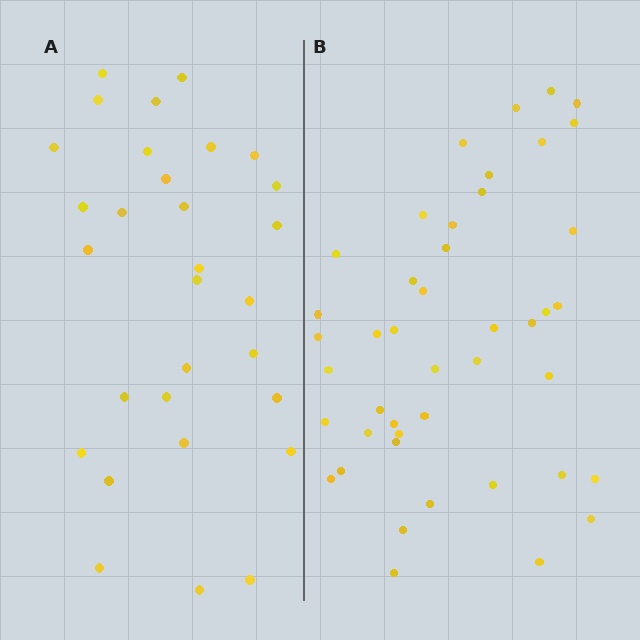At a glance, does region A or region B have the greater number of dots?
Region B (the right region) has more dots.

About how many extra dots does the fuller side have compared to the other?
Region B has approximately 15 more dots than region A.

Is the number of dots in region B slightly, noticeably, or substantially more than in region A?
Region B has substantially more. The ratio is roughly 1.5 to 1.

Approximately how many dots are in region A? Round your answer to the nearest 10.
About 30 dots.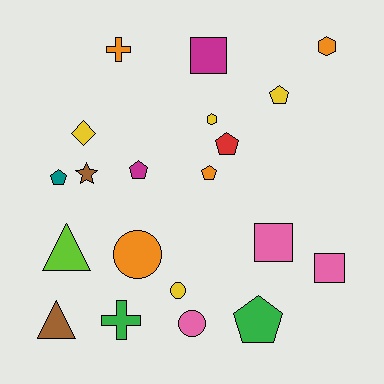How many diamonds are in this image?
There is 1 diamond.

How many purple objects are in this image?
There are no purple objects.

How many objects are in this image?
There are 20 objects.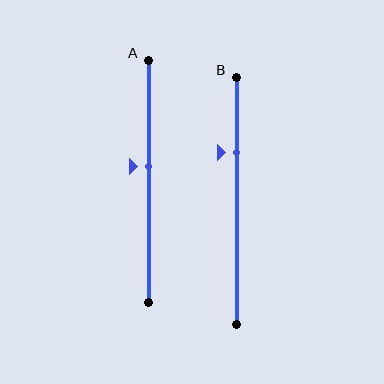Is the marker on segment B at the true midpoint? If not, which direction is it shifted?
No, the marker on segment B is shifted upward by about 19% of the segment length.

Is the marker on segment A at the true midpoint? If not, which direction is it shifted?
No, the marker on segment A is shifted upward by about 6% of the segment length.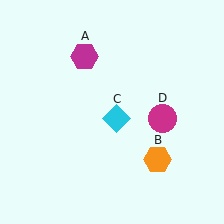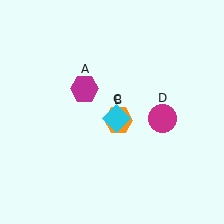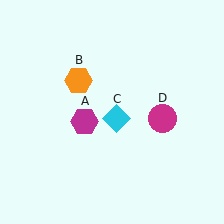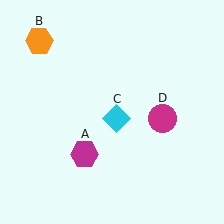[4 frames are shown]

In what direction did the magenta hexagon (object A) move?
The magenta hexagon (object A) moved down.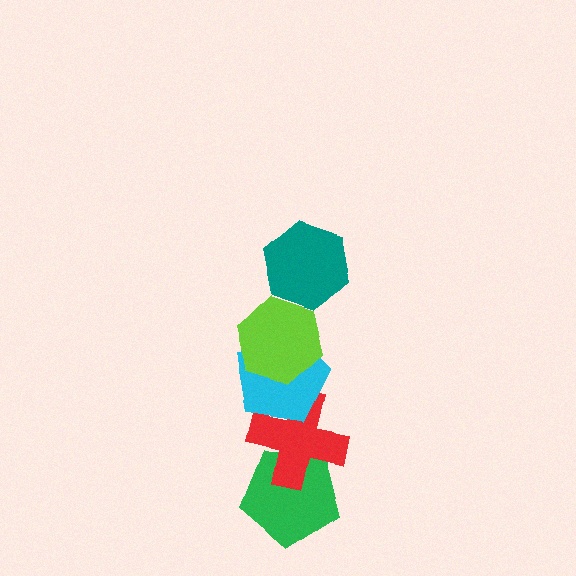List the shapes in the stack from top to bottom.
From top to bottom: the teal hexagon, the lime hexagon, the cyan pentagon, the red cross, the green pentagon.